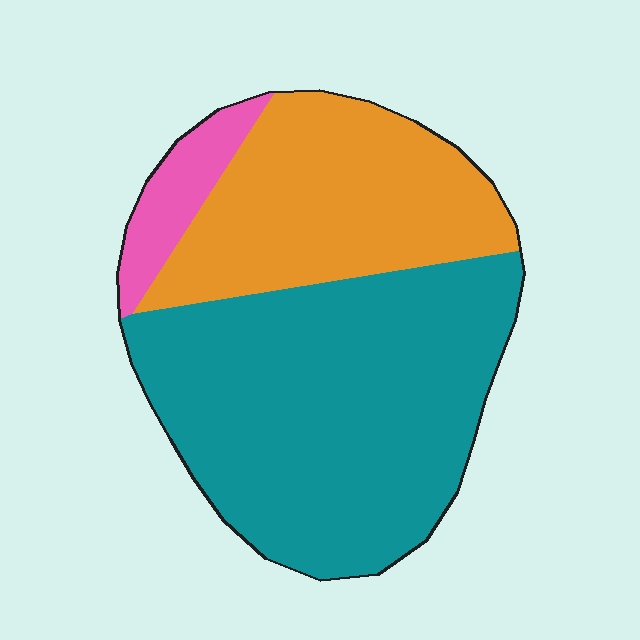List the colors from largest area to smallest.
From largest to smallest: teal, orange, pink.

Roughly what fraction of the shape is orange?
Orange takes up between a sixth and a third of the shape.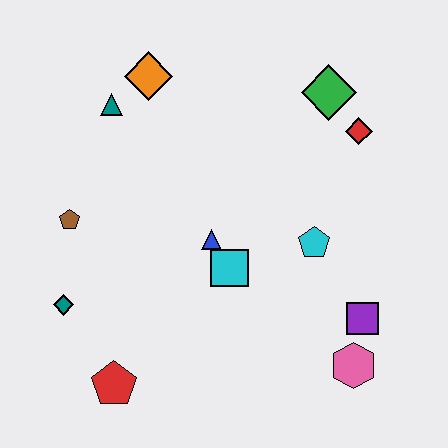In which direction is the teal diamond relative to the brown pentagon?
The teal diamond is below the brown pentagon.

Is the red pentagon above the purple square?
No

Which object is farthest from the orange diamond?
The pink hexagon is farthest from the orange diamond.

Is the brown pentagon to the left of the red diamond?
Yes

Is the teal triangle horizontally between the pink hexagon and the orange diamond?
No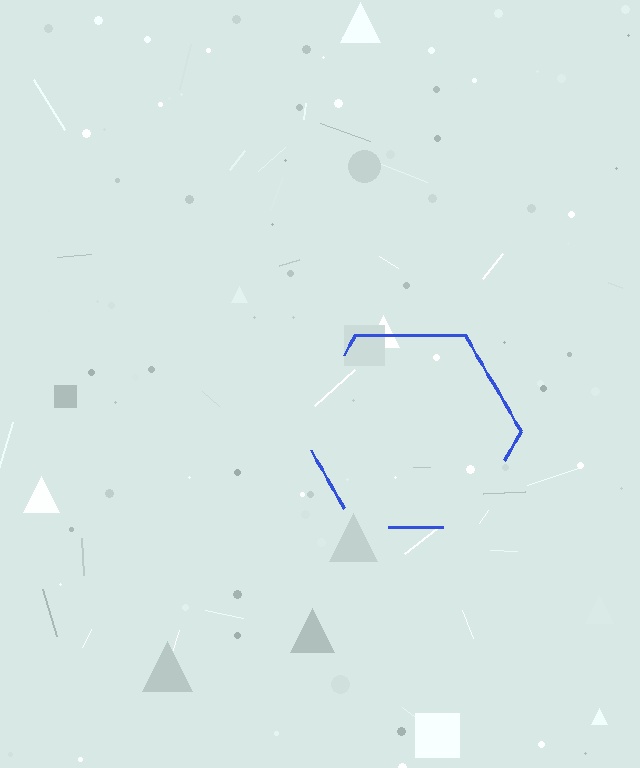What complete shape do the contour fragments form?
The contour fragments form a hexagon.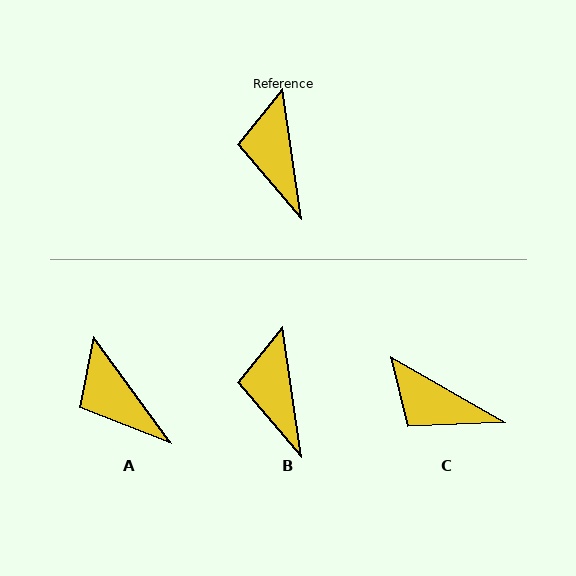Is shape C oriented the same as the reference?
No, it is off by about 52 degrees.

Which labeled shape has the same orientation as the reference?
B.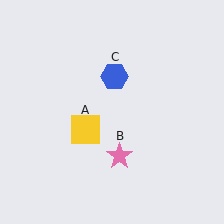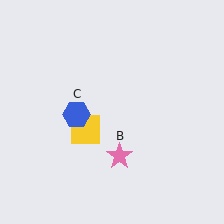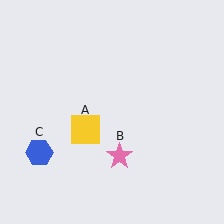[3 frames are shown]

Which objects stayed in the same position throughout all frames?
Yellow square (object A) and pink star (object B) remained stationary.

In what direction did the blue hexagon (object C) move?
The blue hexagon (object C) moved down and to the left.